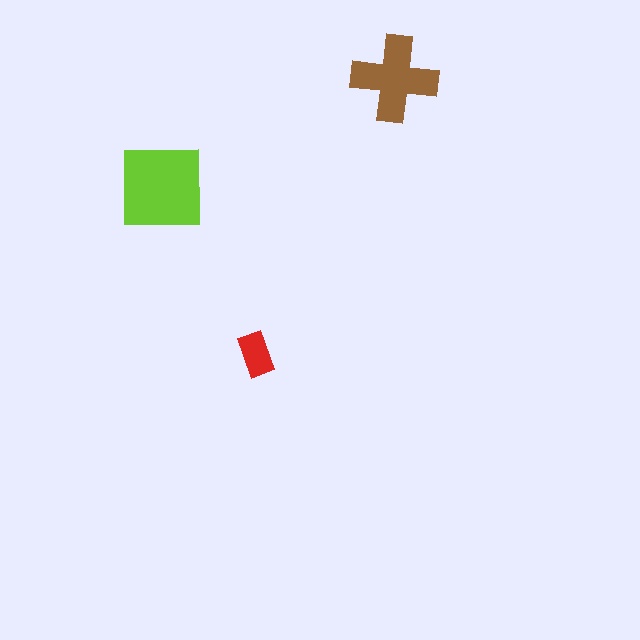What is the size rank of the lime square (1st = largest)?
1st.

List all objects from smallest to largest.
The red rectangle, the brown cross, the lime square.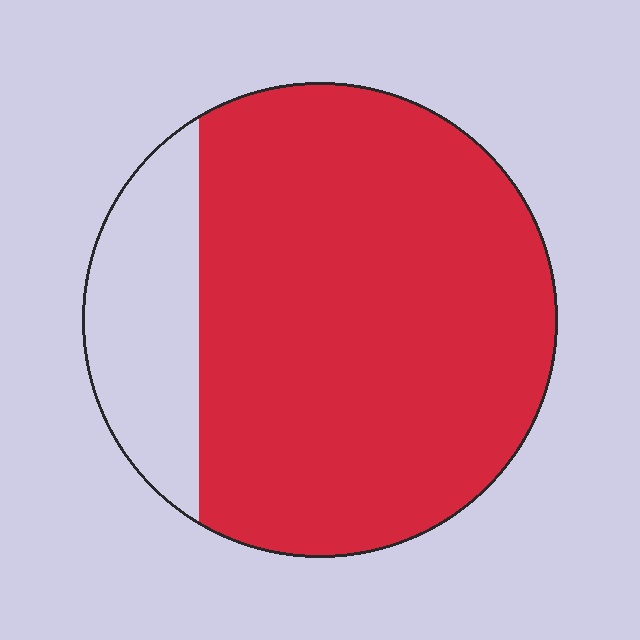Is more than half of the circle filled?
Yes.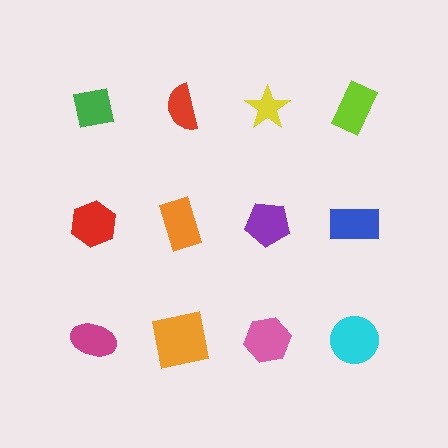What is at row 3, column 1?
A magenta ellipse.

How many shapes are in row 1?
4 shapes.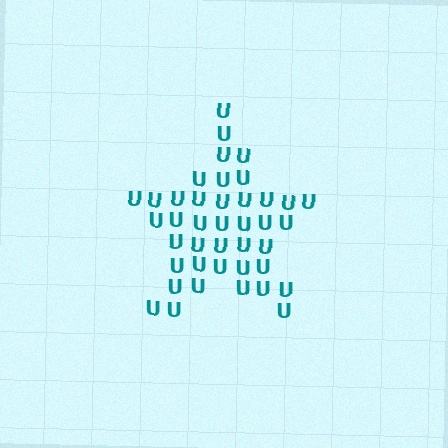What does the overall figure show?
The overall figure shows a star.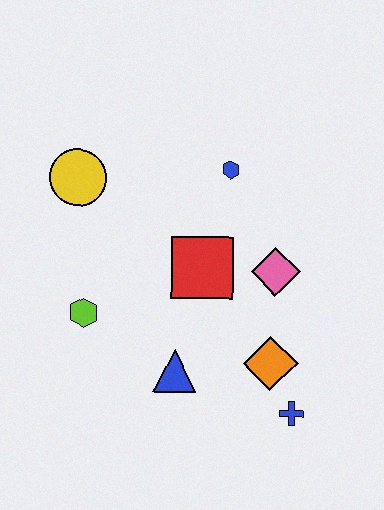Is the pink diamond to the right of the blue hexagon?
Yes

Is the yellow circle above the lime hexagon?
Yes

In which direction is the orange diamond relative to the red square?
The orange diamond is below the red square.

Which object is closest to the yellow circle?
The lime hexagon is closest to the yellow circle.